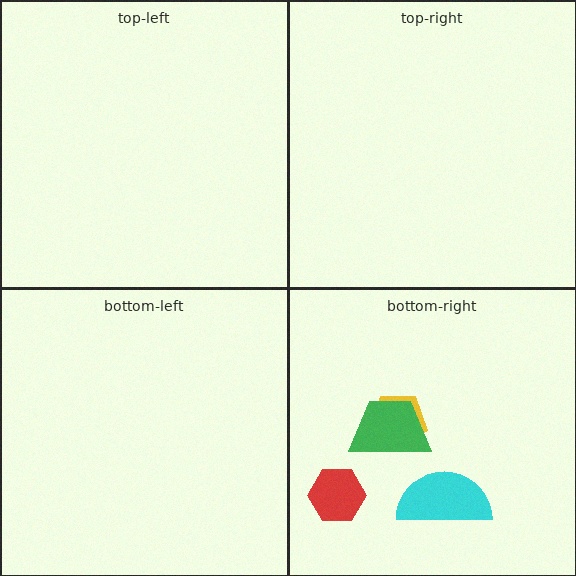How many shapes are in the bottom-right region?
4.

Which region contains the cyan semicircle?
The bottom-right region.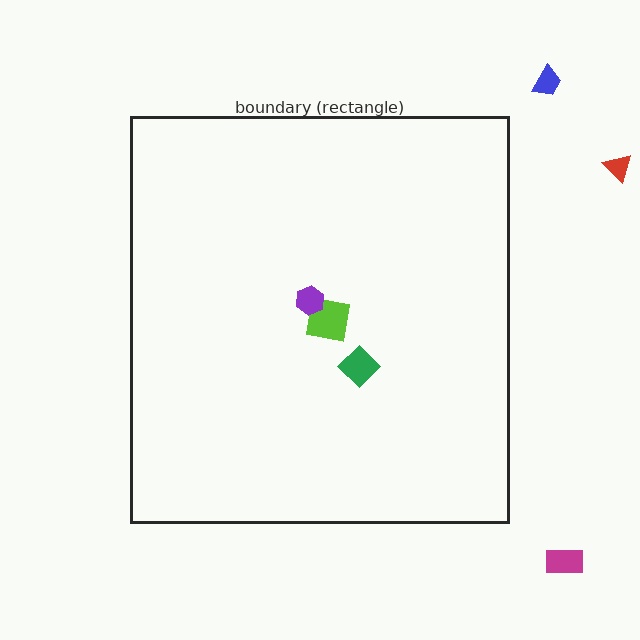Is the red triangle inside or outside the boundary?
Outside.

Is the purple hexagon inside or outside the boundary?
Inside.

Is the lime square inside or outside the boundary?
Inside.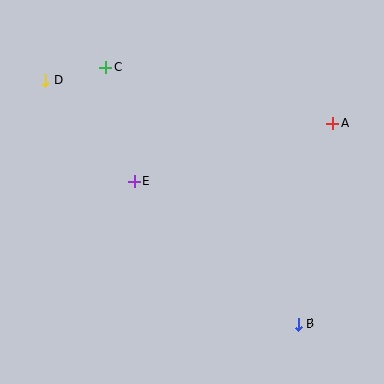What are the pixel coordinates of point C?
Point C is at (106, 67).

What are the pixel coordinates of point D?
Point D is at (45, 80).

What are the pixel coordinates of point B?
Point B is at (298, 324).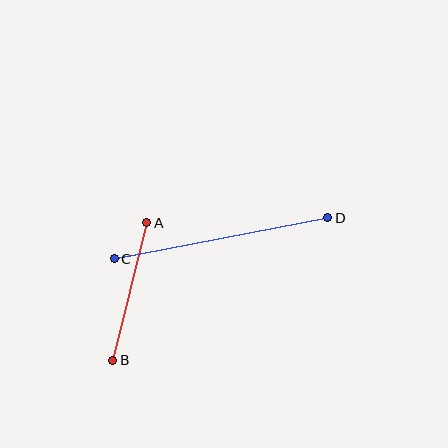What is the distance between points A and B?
The distance is approximately 141 pixels.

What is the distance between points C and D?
The distance is approximately 217 pixels.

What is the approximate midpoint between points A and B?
The midpoint is at approximately (130, 291) pixels.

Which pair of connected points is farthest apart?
Points C and D are farthest apart.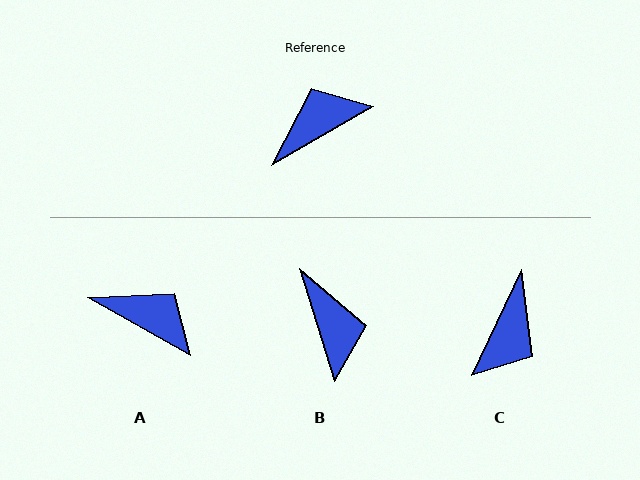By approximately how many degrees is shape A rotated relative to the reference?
Approximately 59 degrees clockwise.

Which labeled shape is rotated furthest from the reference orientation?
C, about 145 degrees away.